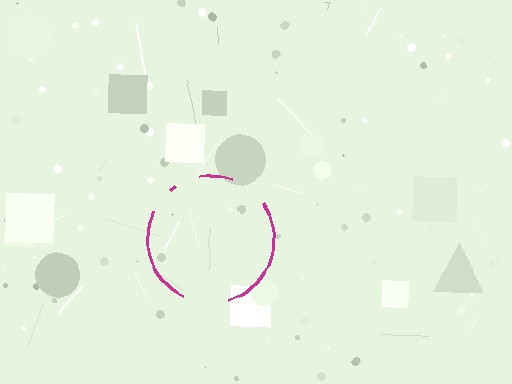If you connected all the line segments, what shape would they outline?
They would outline a circle.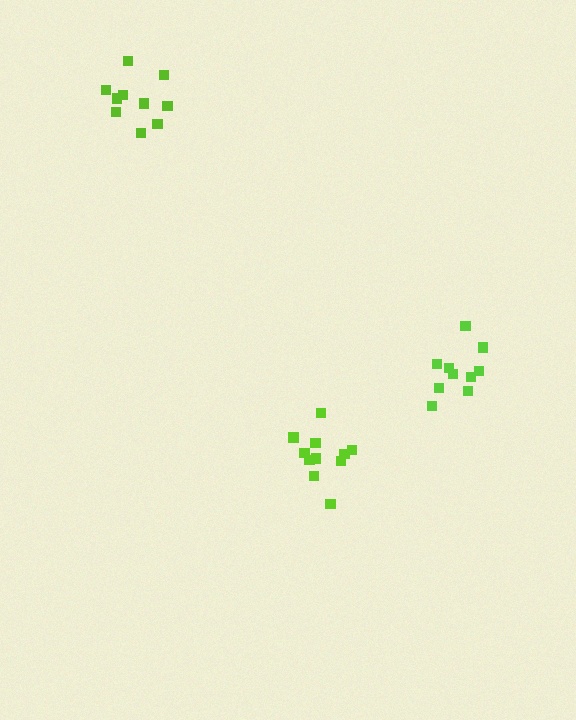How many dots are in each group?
Group 1: 11 dots, Group 2: 10 dots, Group 3: 10 dots (31 total).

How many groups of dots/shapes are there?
There are 3 groups.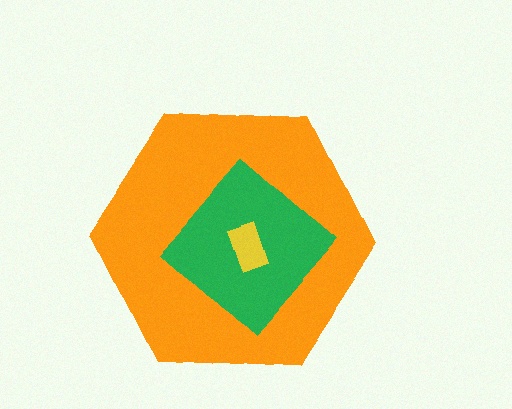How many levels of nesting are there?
3.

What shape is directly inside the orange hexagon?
The green diamond.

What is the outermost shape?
The orange hexagon.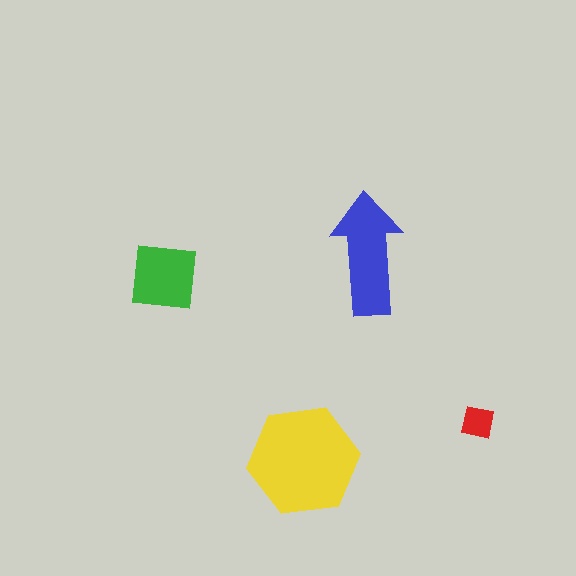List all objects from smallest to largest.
The red square, the green square, the blue arrow, the yellow hexagon.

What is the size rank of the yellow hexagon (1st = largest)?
1st.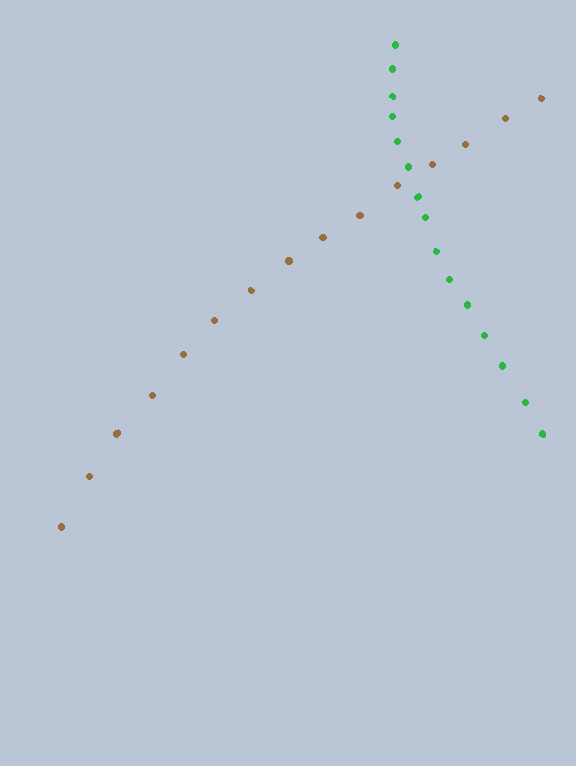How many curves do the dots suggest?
There are 2 distinct paths.